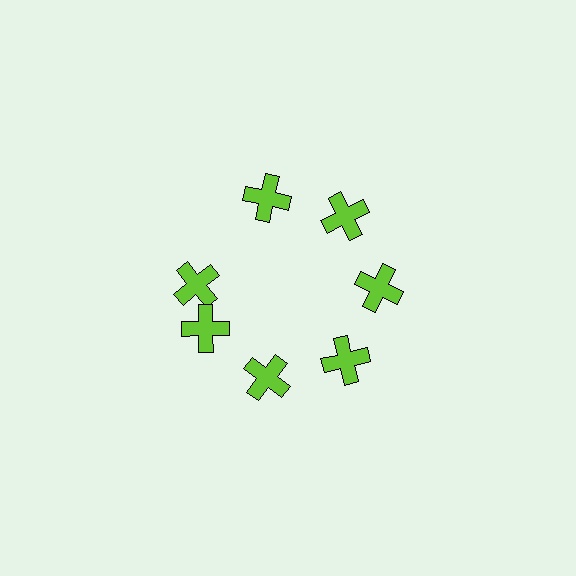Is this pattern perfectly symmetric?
No. The 7 lime crosses are arranged in a ring, but one element near the 10 o'clock position is rotated out of alignment along the ring, breaking the 7-fold rotational symmetry.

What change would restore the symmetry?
The symmetry would be restored by rotating it back into even spacing with its neighbors so that all 7 crosses sit at equal angles and equal distance from the center.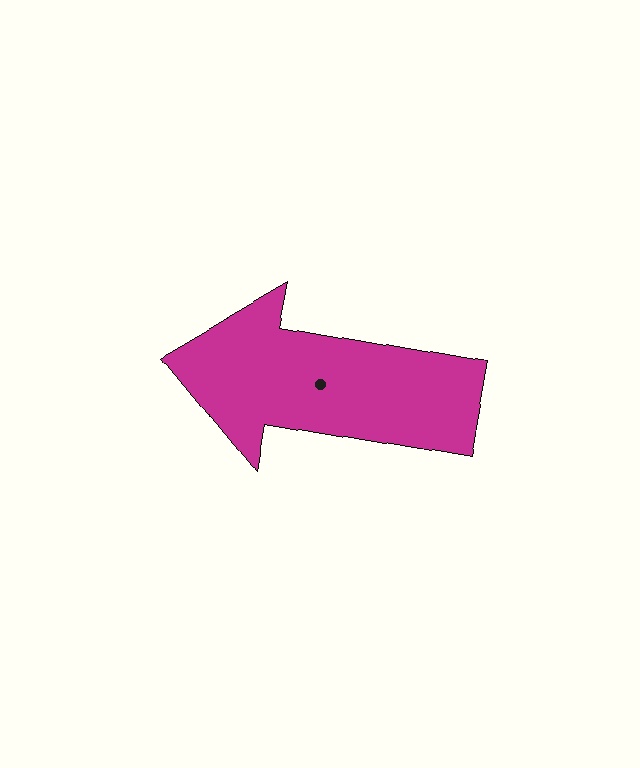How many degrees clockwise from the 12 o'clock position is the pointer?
Approximately 280 degrees.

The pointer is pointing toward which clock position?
Roughly 9 o'clock.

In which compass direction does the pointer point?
West.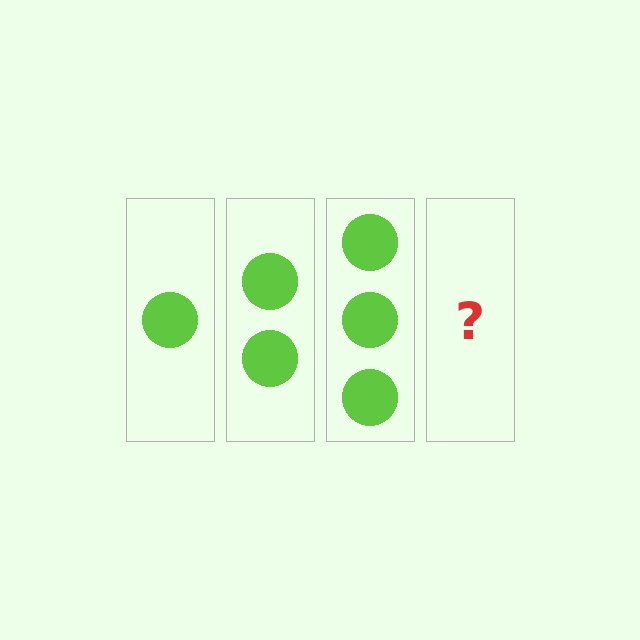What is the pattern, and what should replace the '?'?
The pattern is that each step adds one more circle. The '?' should be 4 circles.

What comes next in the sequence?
The next element should be 4 circles.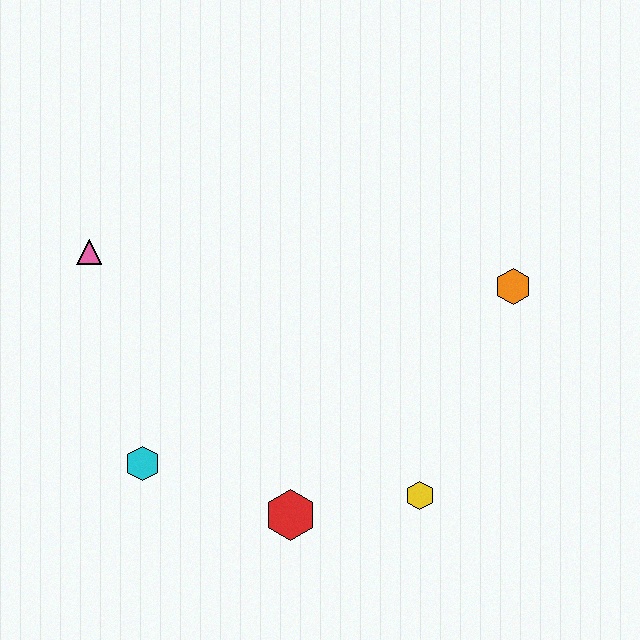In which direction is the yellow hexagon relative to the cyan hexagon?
The yellow hexagon is to the right of the cyan hexagon.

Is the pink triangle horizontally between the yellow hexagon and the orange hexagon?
No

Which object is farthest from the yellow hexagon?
The pink triangle is farthest from the yellow hexagon.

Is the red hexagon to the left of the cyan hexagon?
No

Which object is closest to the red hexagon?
The yellow hexagon is closest to the red hexagon.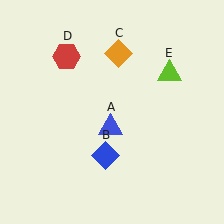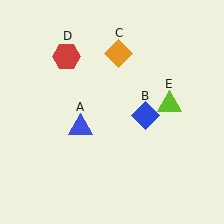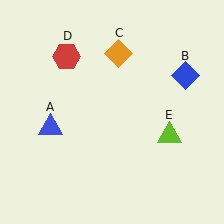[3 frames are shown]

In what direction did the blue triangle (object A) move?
The blue triangle (object A) moved left.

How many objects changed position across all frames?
3 objects changed position: blue triangle (object A), blue diamond (object B), lime triangle (object E).